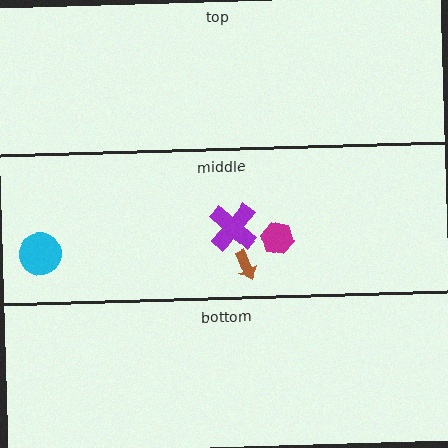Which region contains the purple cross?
The middle region.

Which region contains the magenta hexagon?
The middle region.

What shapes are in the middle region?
The brown arrow, the magenta hexagon, the purple cross, the cyan circle.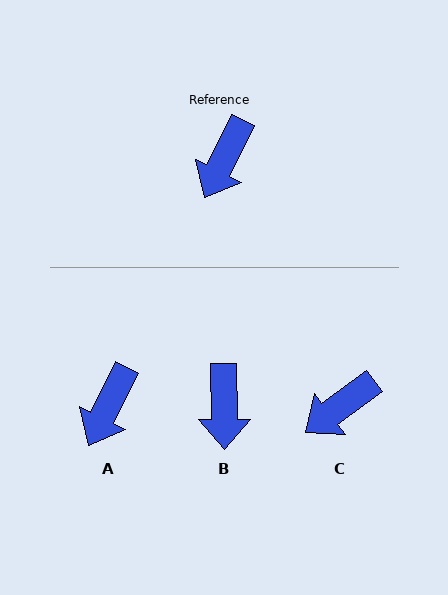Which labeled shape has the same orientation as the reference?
A.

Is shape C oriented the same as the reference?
No, it is off by about 27 degrees.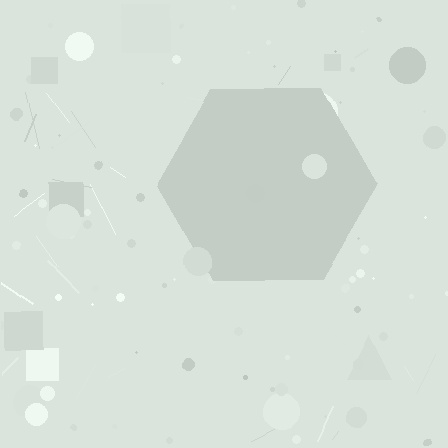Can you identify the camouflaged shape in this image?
The camouflaged shape is a hexagon.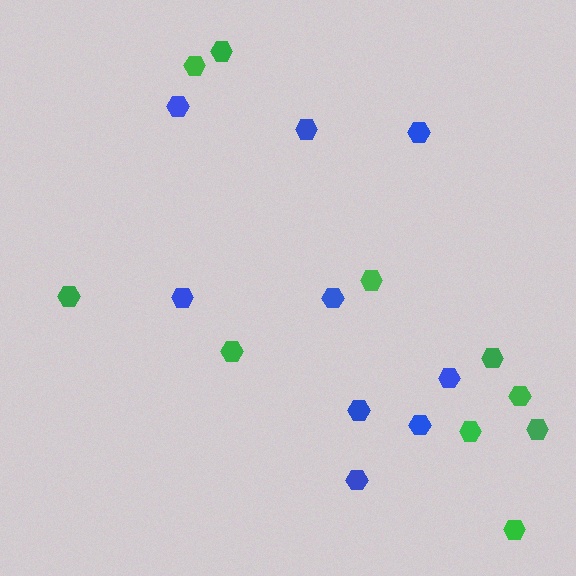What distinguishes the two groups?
There are 2 groups: one group of blue hexagons (9) and one group of green hexagons (10).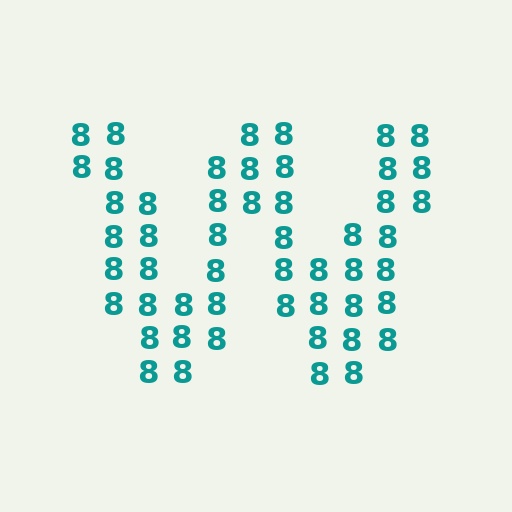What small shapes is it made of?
It is made of small digit 8's.